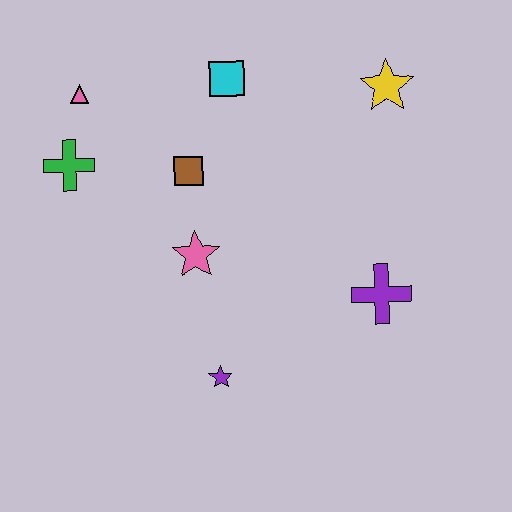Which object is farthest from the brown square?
The purple cross is farthest from the brown square.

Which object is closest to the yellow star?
The cyan square is closest to the yellow star.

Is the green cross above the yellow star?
No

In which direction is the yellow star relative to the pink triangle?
The yellow star is to the right of the pink triangle.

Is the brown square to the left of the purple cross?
Yes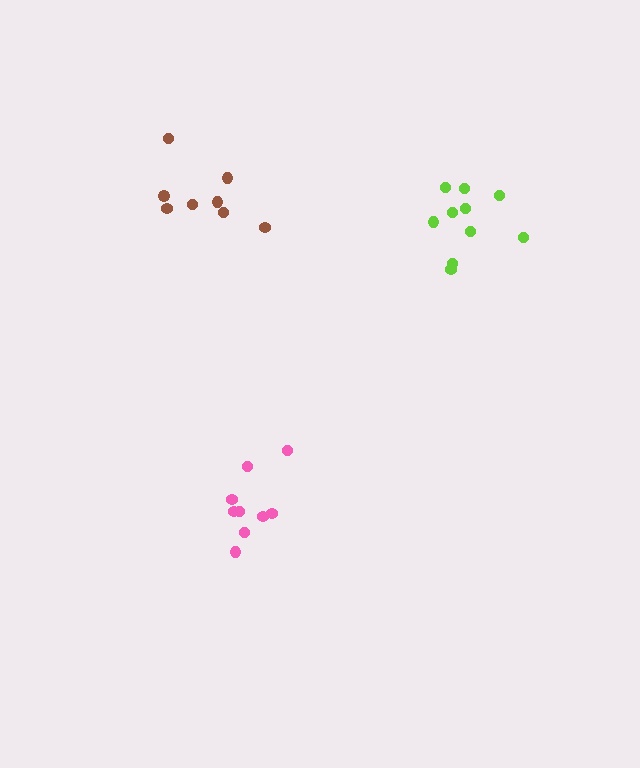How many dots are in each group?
Group 1: 9 dots, Group 2: 8 dots, Group 3: 10 dots (27 total).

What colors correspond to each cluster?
The clusters are colored: pink, brown, lime.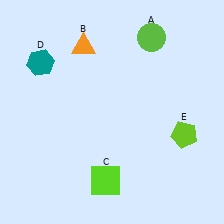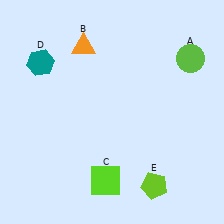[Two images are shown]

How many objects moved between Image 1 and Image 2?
2 objects moved between the two images.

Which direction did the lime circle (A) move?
The lime circle (A) moved right.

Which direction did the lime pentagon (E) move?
The lime pentagon (E) moved down.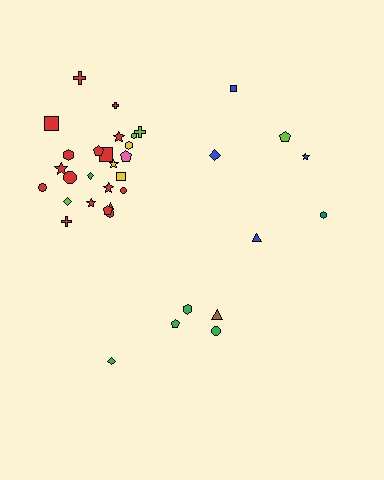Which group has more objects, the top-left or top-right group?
The top-left group.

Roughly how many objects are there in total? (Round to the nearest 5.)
Roughly 35 objects in total.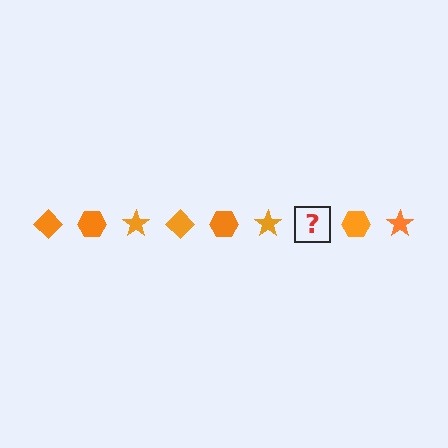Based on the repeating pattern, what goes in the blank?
The blank should be an orange diamond.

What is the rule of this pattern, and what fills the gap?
The rule is that the pattern cycles through diamond, hexagon, star shapes in orange. The gap should be filled with an orange diamond.